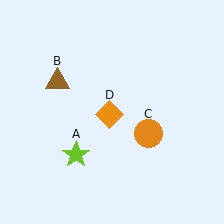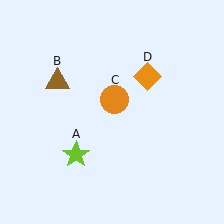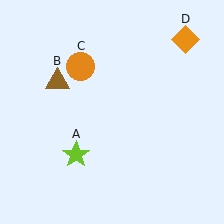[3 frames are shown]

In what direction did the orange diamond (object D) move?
The orange diamond (object D) moved up and to the right.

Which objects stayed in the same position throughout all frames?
Lime star (object A) and brown triangle (object B) remained stationary.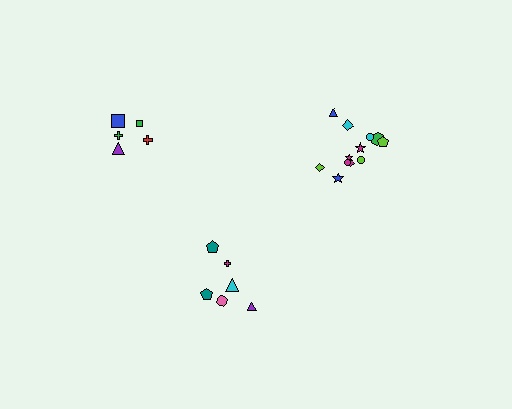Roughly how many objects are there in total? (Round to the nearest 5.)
Roughly 25 objects in total.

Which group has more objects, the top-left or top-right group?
The top-right group.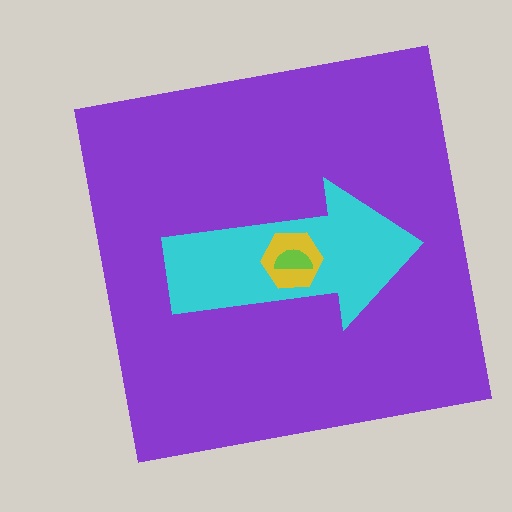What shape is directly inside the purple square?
The cyan arrow.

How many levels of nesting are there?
4.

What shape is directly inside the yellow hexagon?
The lime semicircle.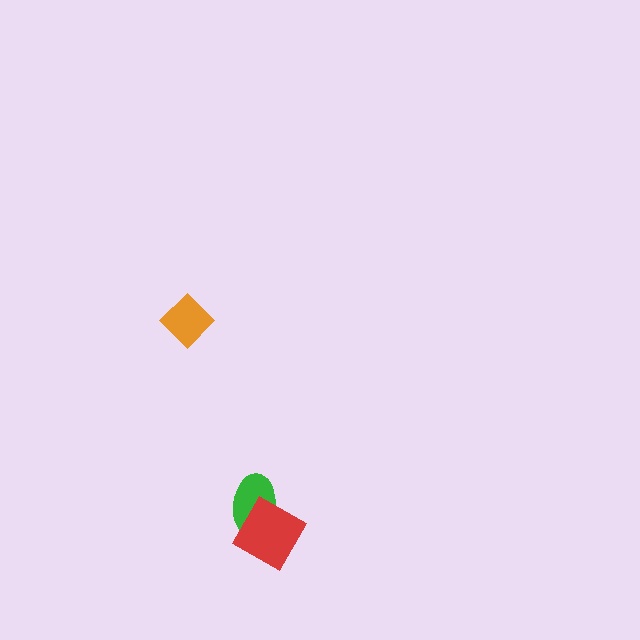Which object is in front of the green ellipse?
The red square is in front of the green ellipse.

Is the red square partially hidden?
No, no other shape covers it.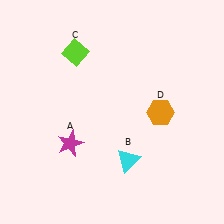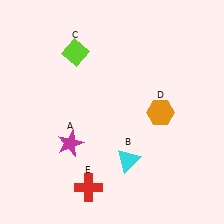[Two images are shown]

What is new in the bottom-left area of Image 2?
A red cross (E) was added in the bottom-left area of Image 2.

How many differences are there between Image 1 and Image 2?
There is 1 difference between the two images.